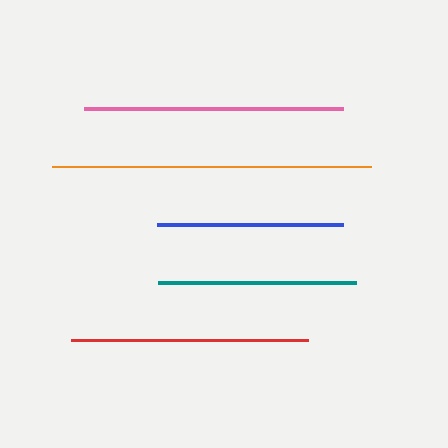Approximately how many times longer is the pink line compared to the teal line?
The pink line is approximately 1.3 times the length of the teal line.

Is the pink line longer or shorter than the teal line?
The pink line is longer than the teal line.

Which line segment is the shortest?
The blue line is the shortest at approximately 185 pixels.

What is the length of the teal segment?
The teal segment is approximately 198 pixels long.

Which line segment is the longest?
The orange line is the longest at approximately 319 pixels.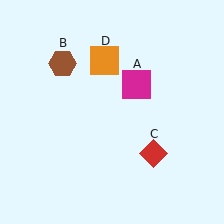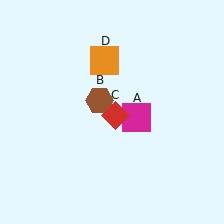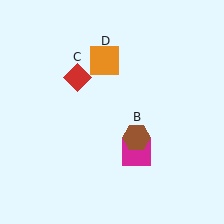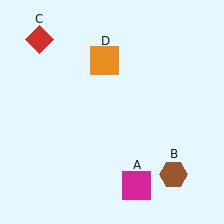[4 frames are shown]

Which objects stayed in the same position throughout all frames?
Orange square (object D) remained stationary.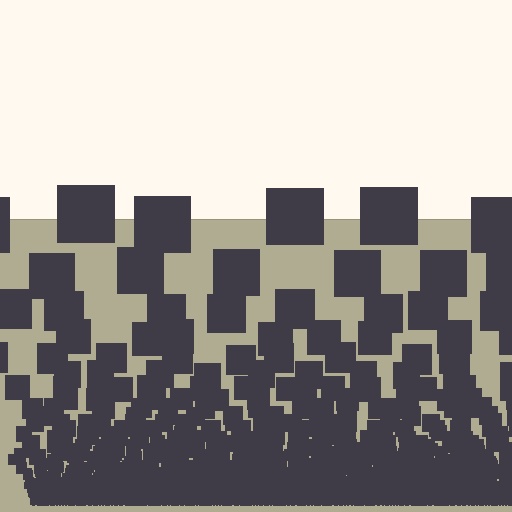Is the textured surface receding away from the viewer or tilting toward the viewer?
The surface appears to tilt toward the viewer. Texture elements get larger and sparser toward the top.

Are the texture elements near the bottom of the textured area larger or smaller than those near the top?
Smaller. The gradient is inverted — elements near the bottom are smaller and denser.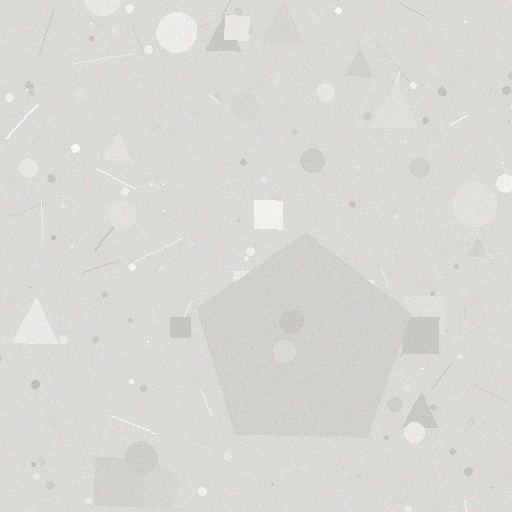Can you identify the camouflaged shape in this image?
The camouflaged shape is a pentagon.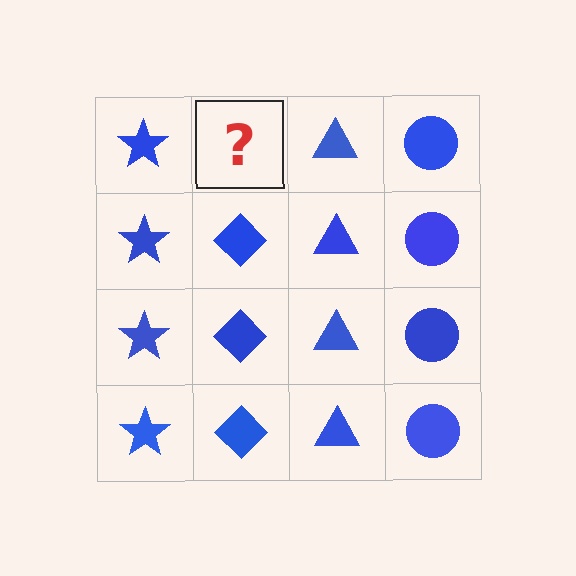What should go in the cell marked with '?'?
The missing cell should contain a blue diamond.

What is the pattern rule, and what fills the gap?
The rule is that each column has a consistent shape. The gap should be filled with a blue diamond.